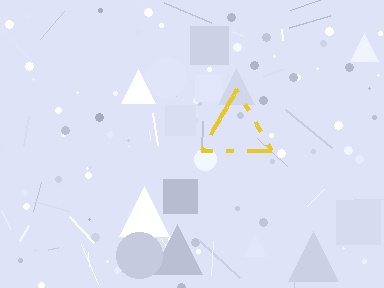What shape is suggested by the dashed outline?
The dashed outline suggests a triangle.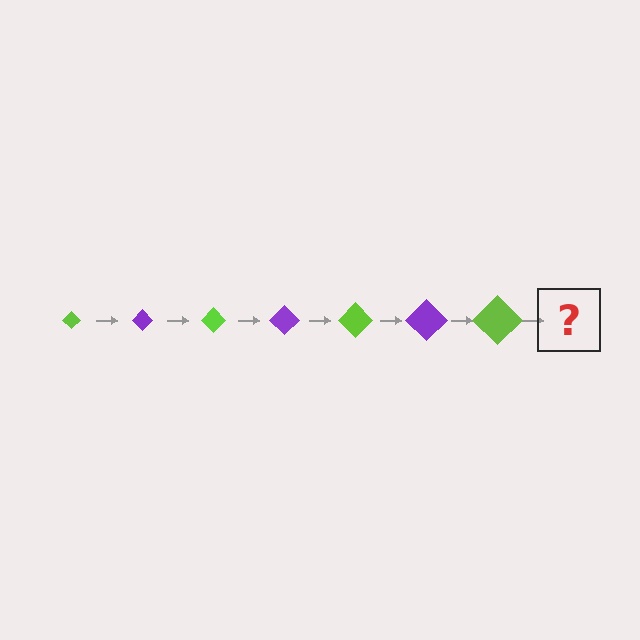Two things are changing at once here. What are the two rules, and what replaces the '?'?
The two rules are that the diamond grows larger each step and the color cycles through lime and purple. The '?' should be a purple diamond, larger than the previous one.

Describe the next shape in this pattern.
It should be a purple diamond, larger than the previous one.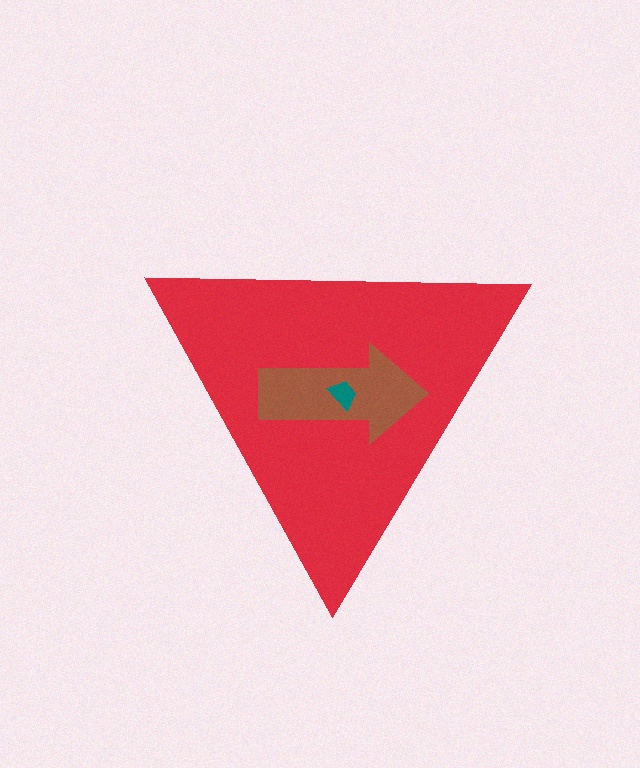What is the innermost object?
The teal trapezoid.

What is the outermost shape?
The red triangle.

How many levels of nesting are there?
3.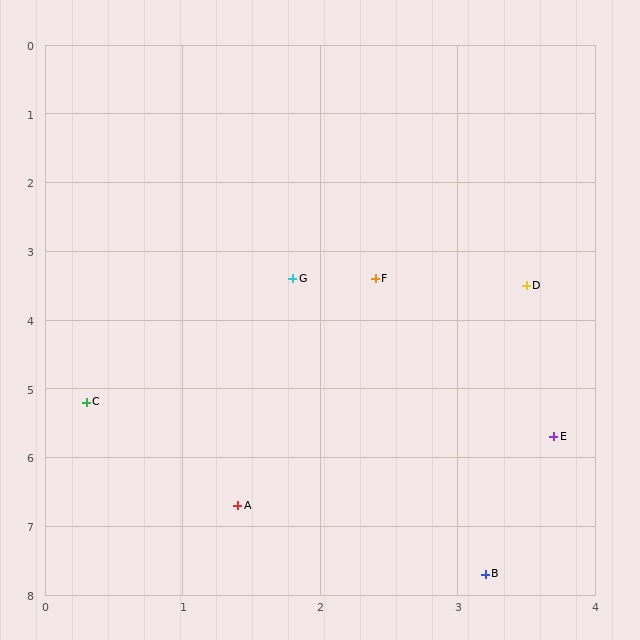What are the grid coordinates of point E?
Point E is at approximately (3.7, 5.7).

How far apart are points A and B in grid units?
Points A and B are about 2.1 grid units apart.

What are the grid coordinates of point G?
Point G is at approximately (1.8, 3.4).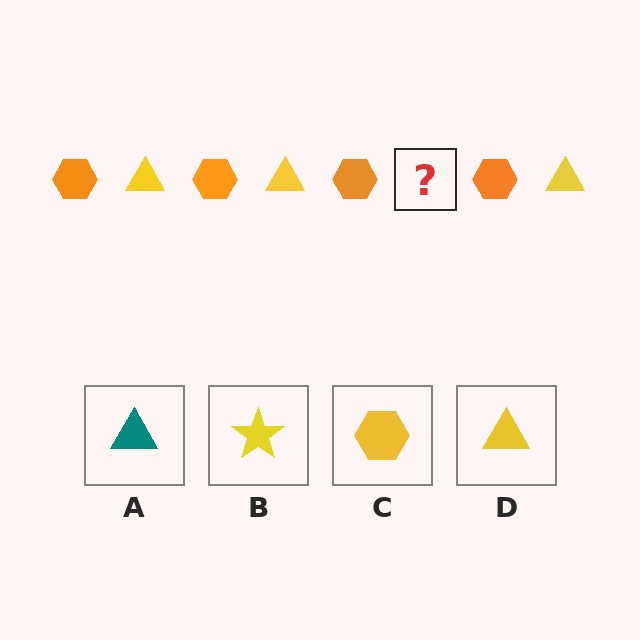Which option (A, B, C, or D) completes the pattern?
D.